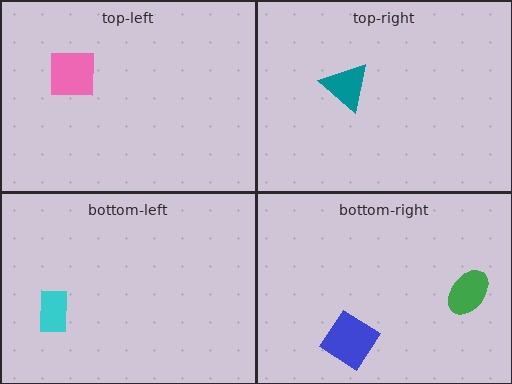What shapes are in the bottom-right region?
The green ellipse, the blue diamond.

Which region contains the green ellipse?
The bottom-right region.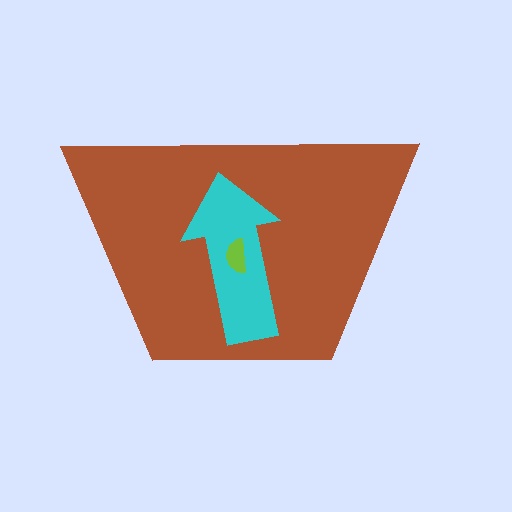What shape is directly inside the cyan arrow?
The lime semicircle.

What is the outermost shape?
The brown trapezoid.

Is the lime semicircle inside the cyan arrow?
Yes.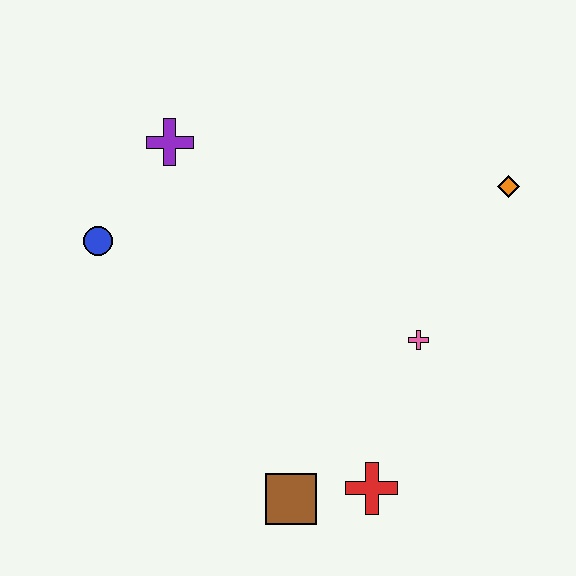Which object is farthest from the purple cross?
The red cross is farthest from the purple cross.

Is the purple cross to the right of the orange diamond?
No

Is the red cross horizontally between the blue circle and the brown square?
No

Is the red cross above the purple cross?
No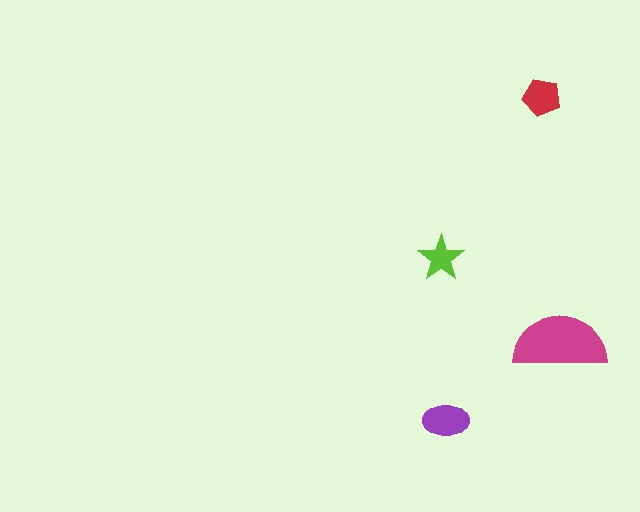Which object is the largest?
The magenta semicircle.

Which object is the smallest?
The lime star.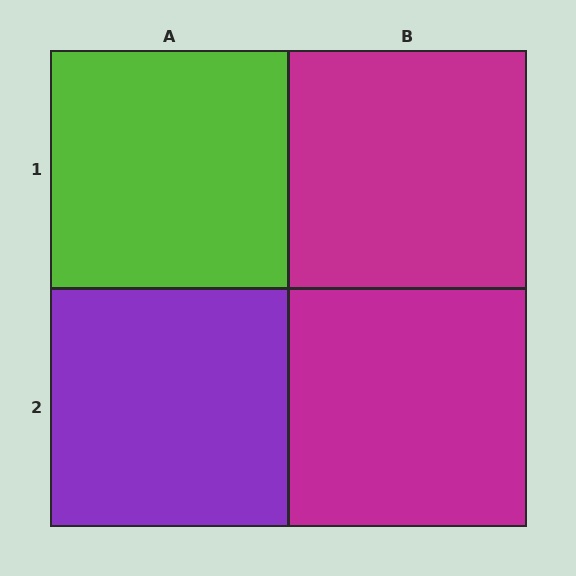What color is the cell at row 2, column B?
Magenta.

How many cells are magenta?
2 cells are magenta.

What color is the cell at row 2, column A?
Purple.